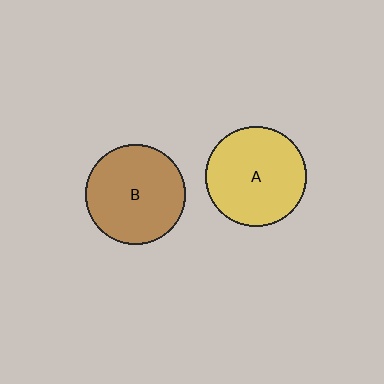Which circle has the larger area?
Circle A (yellow).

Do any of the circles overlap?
No, none of the circles overlap.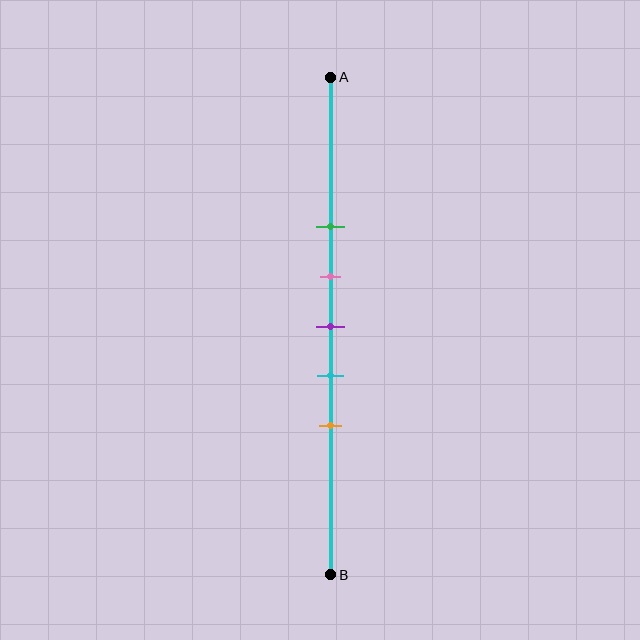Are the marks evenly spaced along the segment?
Yes, the marks are approximately evenly spaced.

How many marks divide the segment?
There are 5 marks dividing the segment.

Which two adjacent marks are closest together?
The pink and purple marks are the closest adjacent pair.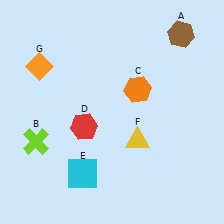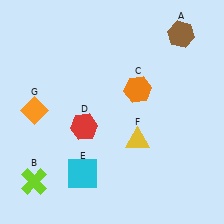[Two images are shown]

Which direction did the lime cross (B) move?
The lime cross (B) moved down.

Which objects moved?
The objects that moved are: the lime cross (B), the orange diamond (G).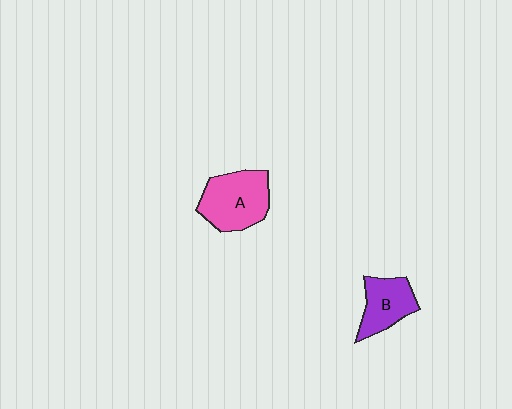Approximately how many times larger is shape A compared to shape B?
Approximately 1.4 times.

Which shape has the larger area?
Shape A (pink).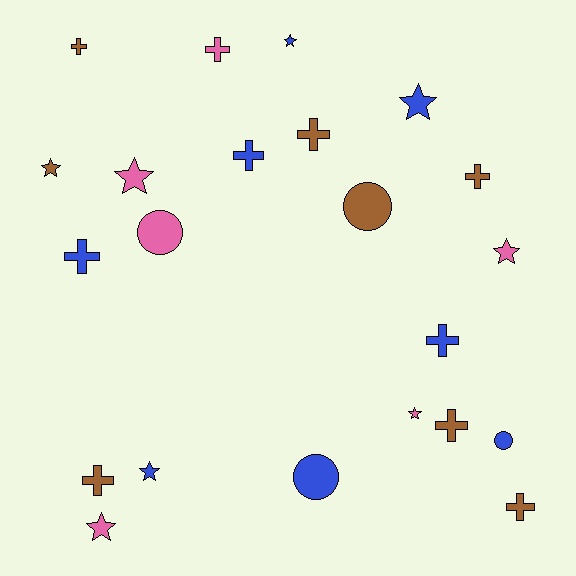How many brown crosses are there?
There are 6 brown crosses.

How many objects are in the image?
There are 22 objects.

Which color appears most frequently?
Blue, with 8 objects.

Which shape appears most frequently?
Cross, with 10 objects.